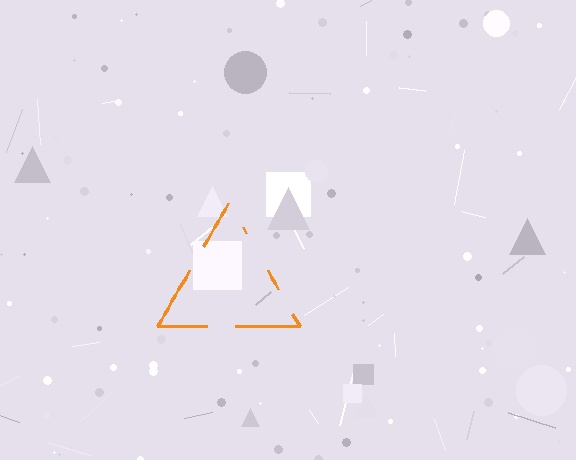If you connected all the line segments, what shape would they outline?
They would outline a triangle.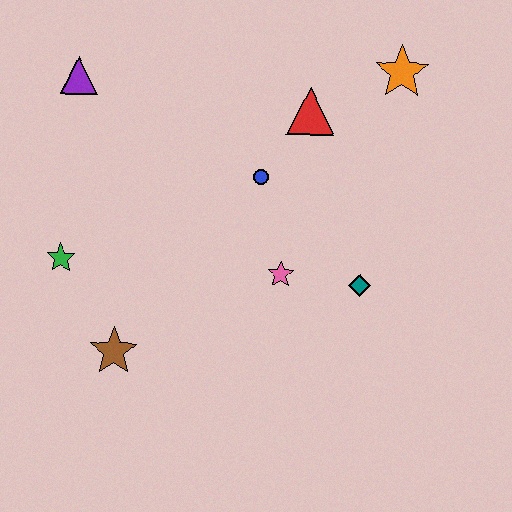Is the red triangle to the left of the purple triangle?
No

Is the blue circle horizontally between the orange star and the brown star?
Yes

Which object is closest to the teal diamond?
The pink star is closest to the teal diamond.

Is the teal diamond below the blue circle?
Yes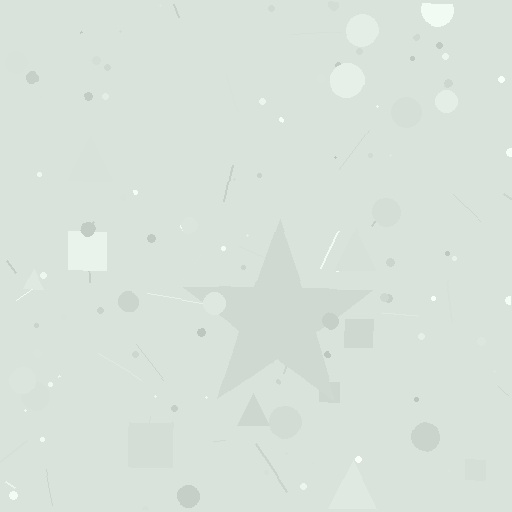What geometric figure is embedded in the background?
A star is embedded in the background.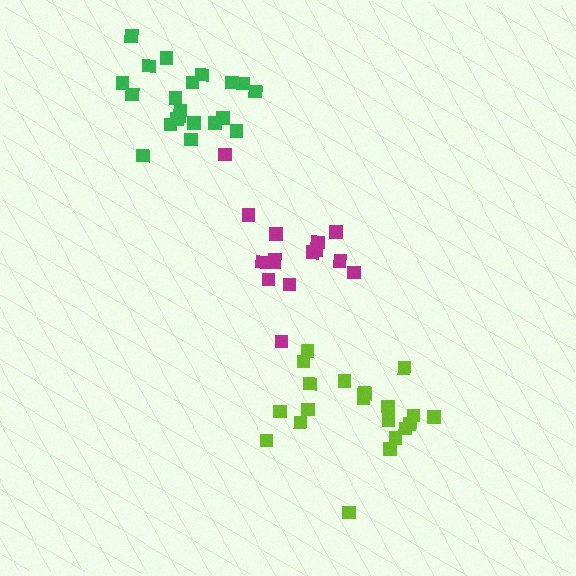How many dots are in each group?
Group 1: 15 dots, Group 2: 21 dots, Group 3: 21 dots (57 total).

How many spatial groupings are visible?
There are 3 spatial groupings.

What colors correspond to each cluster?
The clusters are colored: magenta, green, lime.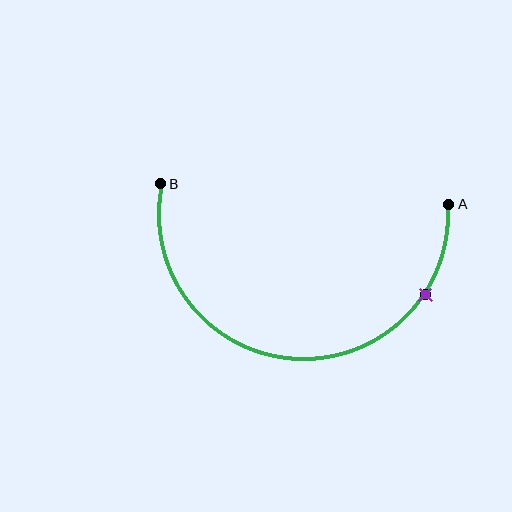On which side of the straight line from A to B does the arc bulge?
The arc bulges below the straight line connecting A and B.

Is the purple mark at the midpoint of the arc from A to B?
No. The purple mark lies on the arc but is closer to endpoint A. The arc midpoint would be at the point on the curve equidistant along the arc from both A and B.